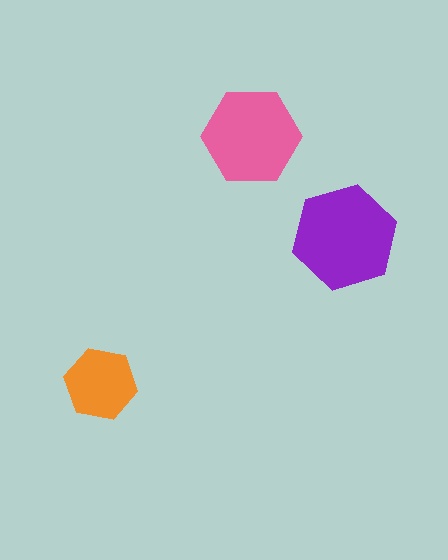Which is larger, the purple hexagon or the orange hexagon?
The purple one.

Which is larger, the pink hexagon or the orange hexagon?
The pink one.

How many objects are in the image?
There are 3 objects in the image.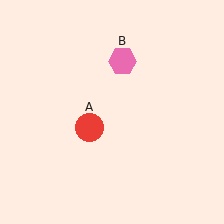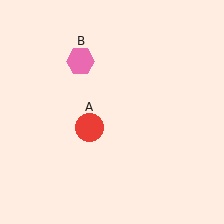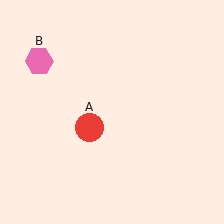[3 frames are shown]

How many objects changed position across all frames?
1 object changed position: pink hexagon (object B).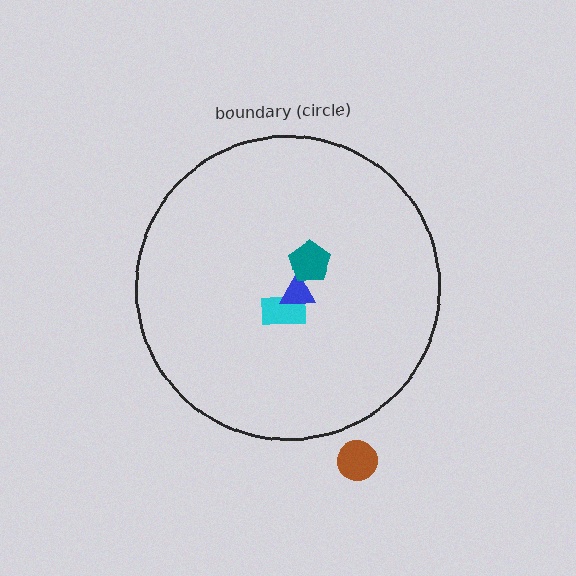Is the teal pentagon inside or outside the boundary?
Inside.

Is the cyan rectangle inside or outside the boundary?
Inside.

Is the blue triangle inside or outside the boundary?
Inside.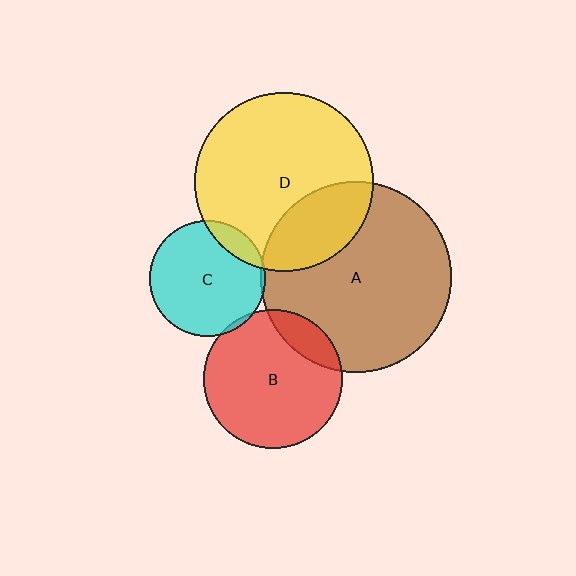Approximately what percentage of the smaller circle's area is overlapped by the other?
Approximately 10%.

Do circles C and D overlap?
Yes.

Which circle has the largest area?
Circle A (brown).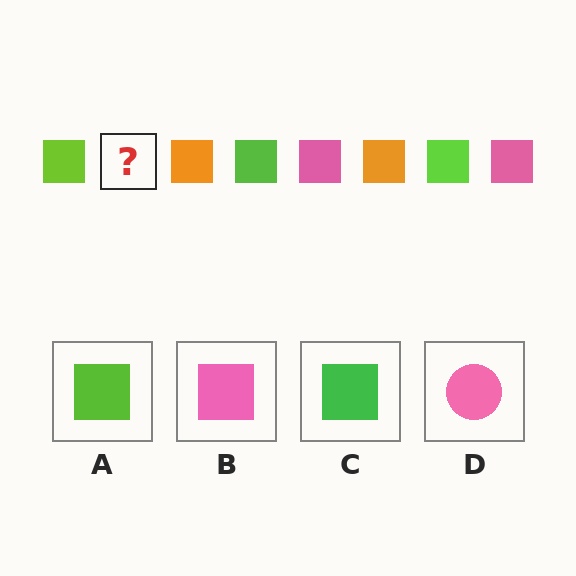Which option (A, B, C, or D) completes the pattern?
B.